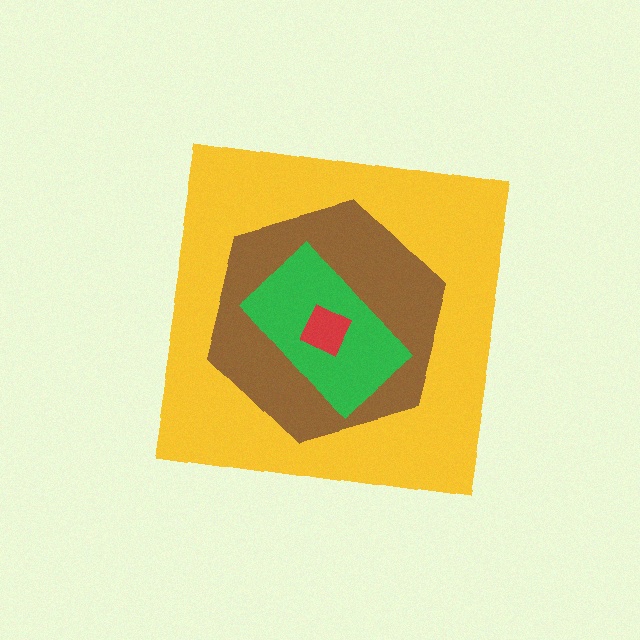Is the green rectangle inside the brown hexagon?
Yes.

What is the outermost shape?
The yellow square.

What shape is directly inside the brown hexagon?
The green rectangle.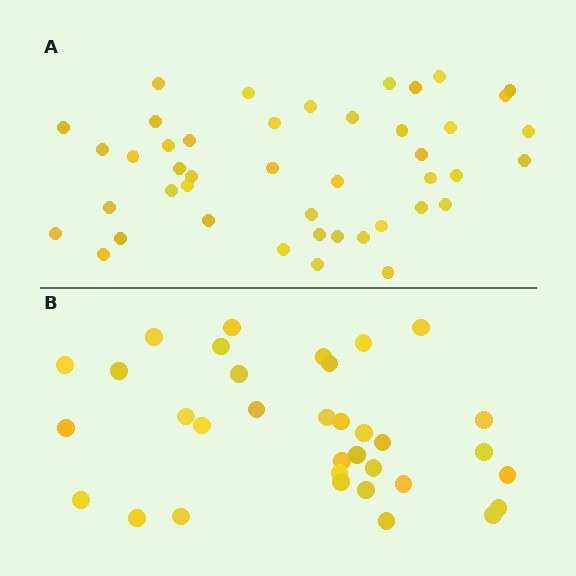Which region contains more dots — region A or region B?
Region A (the top region) has more dots.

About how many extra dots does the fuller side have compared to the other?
Region A has roughly 10 or so more dots than region B.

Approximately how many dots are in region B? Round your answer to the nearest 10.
About 30 dots. (The exact count is 34, which rounds to 30.)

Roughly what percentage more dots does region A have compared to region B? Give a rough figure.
About 30% more.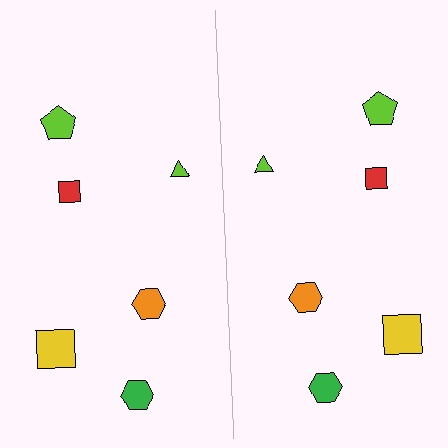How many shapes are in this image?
There are 12 shapes in this image.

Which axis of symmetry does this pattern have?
The pattern has a vertical axis of symmetry running through the center of the image.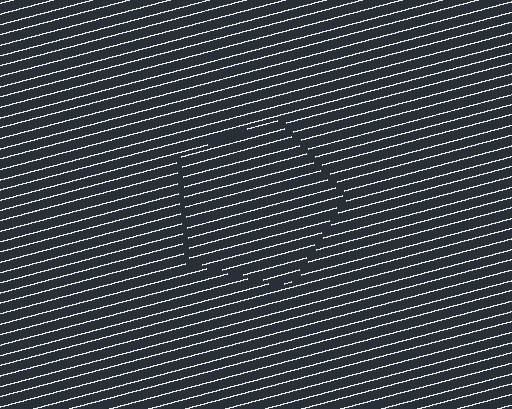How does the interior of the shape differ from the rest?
The interior of the shape contains the same grating, shifted by half a period — the contour is defined by the phase discontinuity where line-ends from the inner and outer gratings abut.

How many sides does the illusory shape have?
5 sides — the line-ends trace a pentagon.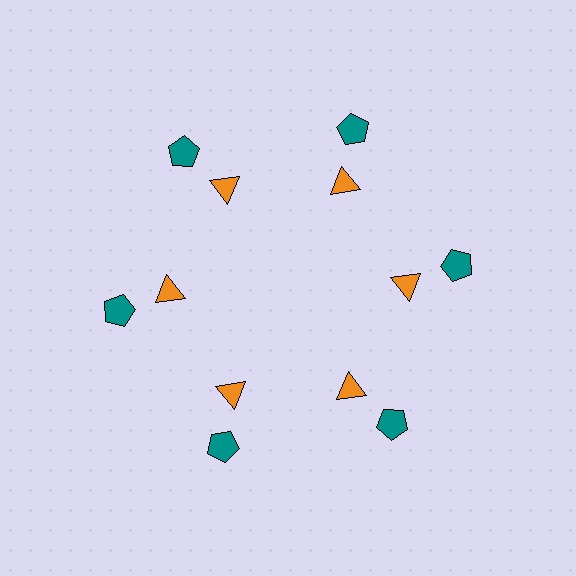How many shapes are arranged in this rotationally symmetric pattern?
There are 12 shapes, arranged in 6 groups of 2.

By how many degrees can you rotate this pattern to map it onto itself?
The pattern maps onto itself every 60 degrees of rotation.